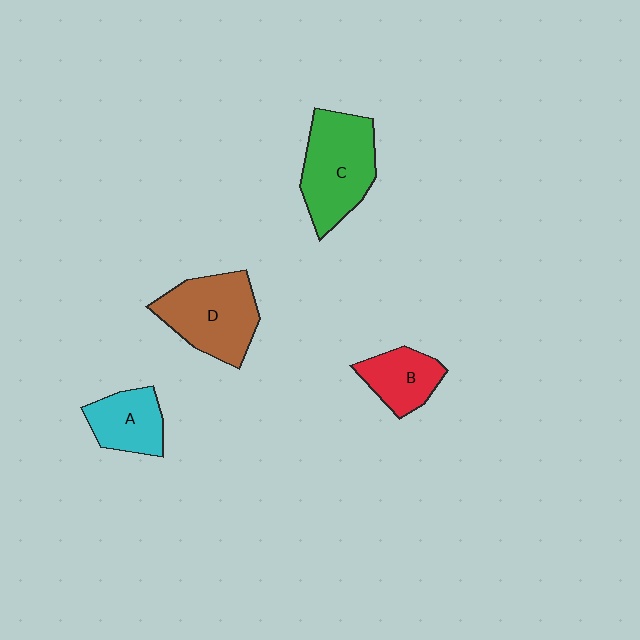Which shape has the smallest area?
Shape B (red).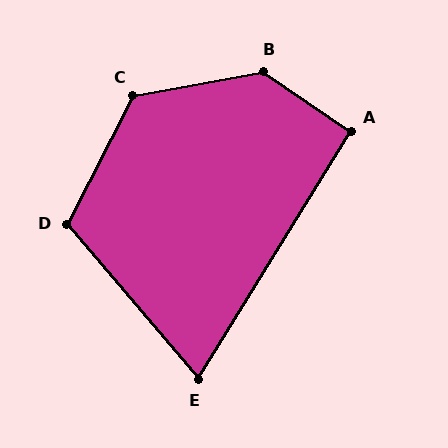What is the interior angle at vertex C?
Approximately 128 degrees (obtuse).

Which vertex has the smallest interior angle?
E, at approximately 72 degrees.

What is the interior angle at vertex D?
Approximately 112 degrees (obtuse).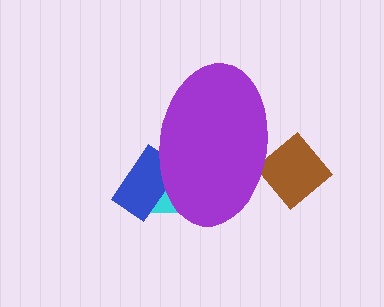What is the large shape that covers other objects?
A purple ellipse.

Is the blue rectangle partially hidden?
Yes, the blue rectangle is partially hidden behind the purple ellipse.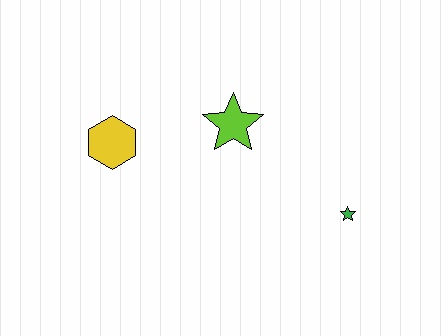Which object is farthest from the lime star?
The green star is farthest from the lime star.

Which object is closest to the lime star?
The yellow hexagon is closest to the lime star.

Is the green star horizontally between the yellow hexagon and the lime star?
No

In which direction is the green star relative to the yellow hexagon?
The green star is to the right of the yellow hexagon.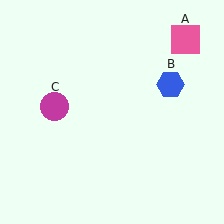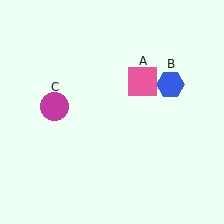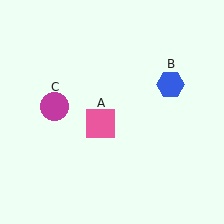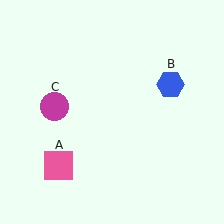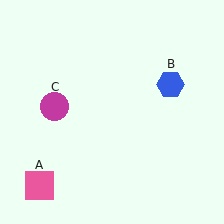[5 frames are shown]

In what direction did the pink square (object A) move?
The pink square (object A) moved down and to the left.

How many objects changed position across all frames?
1 object changed position: pink square (object A).